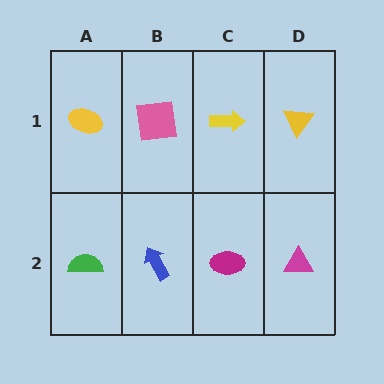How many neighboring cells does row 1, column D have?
2.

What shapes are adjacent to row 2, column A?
A yellow ellipse (row 1, column A), a blue arrow (row 2, column B).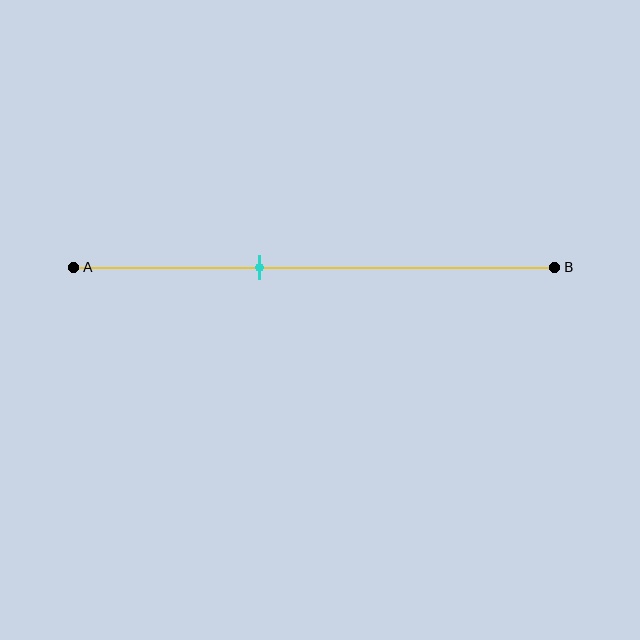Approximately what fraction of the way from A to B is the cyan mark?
The cyan mark is approximately 40% of the way from A to B.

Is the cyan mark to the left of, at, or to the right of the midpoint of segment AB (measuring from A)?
The cyan mark is to the left of the midpoint of segment AB.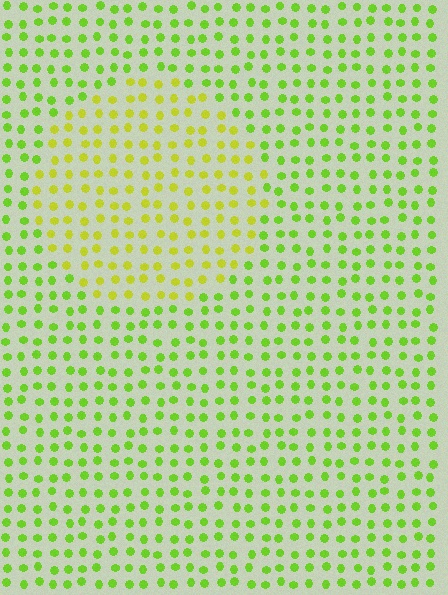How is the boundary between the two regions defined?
The boundary is defined purely by a slight shift in hue (about 29 degrees). Spacing, size, and orientation are identical on both sides.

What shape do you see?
I see a circle.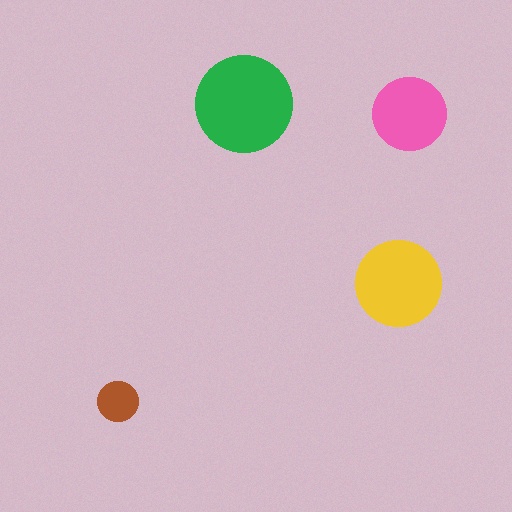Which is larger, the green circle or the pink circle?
The green one.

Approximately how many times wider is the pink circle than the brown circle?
About 2 times wider.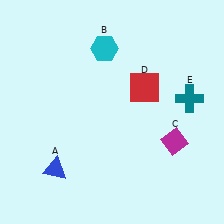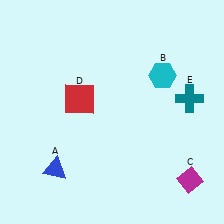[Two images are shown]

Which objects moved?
The objects that moved are: the cyan hexagon (B), the magenta diamond (C), the red square (D).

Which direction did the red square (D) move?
The red square (D) moved left.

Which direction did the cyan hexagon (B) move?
The cyan hexagon (B) moved right.